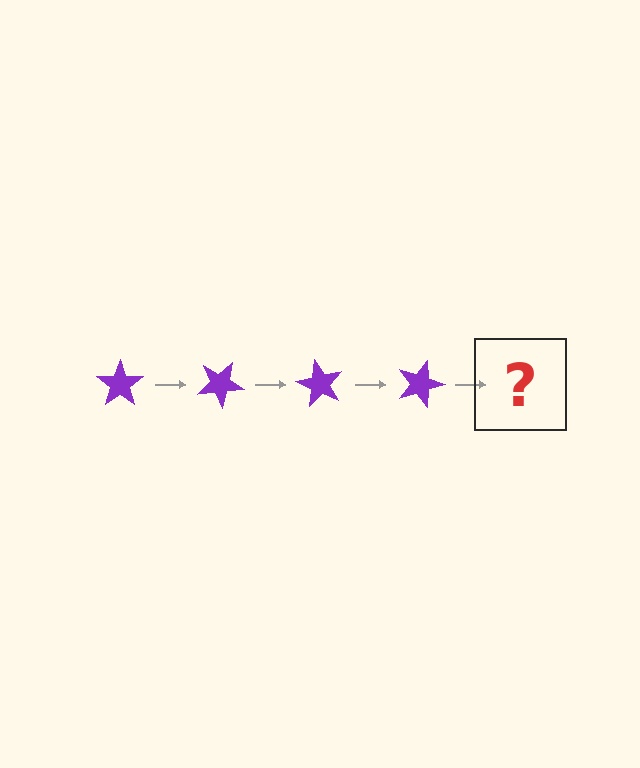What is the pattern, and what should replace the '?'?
The pattern is that the star rotates 30 degrees each step. The '?' should be a purple star rotated 120 degrees.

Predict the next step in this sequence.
The next step is a purple star rotated 120 degrees.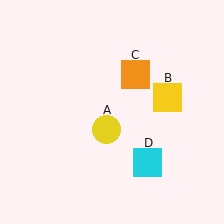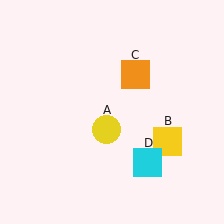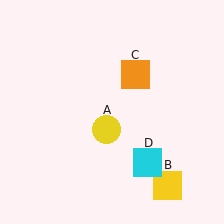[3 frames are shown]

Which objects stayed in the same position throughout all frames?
Yellow circle (object A) and orange square (object C) and cyan square (object D) remained stationary.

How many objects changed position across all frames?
1 object changed position: yellow square (object B).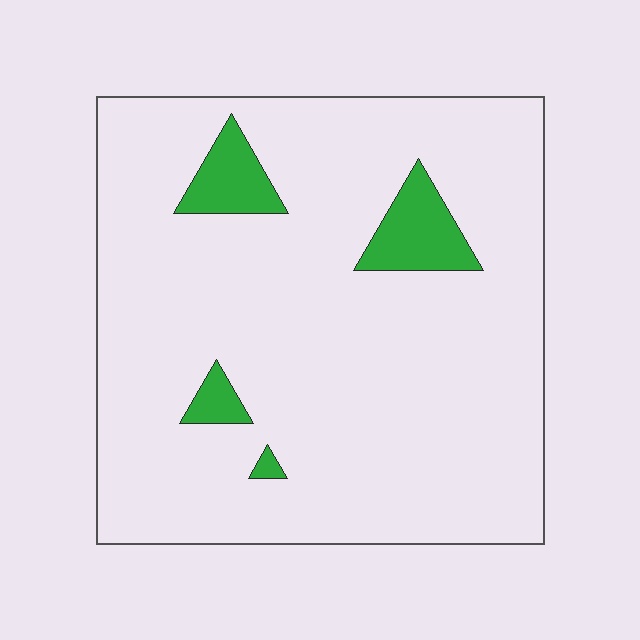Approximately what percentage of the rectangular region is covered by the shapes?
Approximately 10%.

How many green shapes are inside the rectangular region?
4.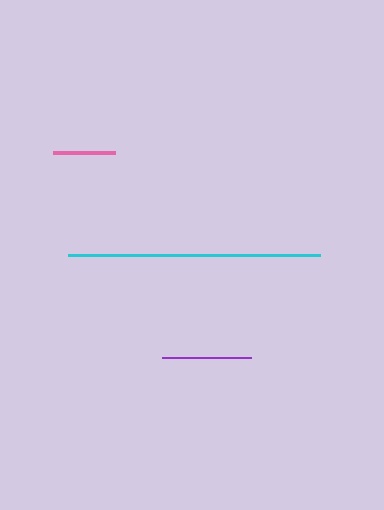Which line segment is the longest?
The cyan line is the longest at approximately 253 pixels.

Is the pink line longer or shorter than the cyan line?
The cyan line is longer than the pink line.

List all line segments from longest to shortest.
From longest to shortest: cyan, purple, pink.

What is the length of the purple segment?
The purple segment is approximately 89 pixels long.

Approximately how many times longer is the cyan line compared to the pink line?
The cyan line is approximately 4.1 times the length of the pink line.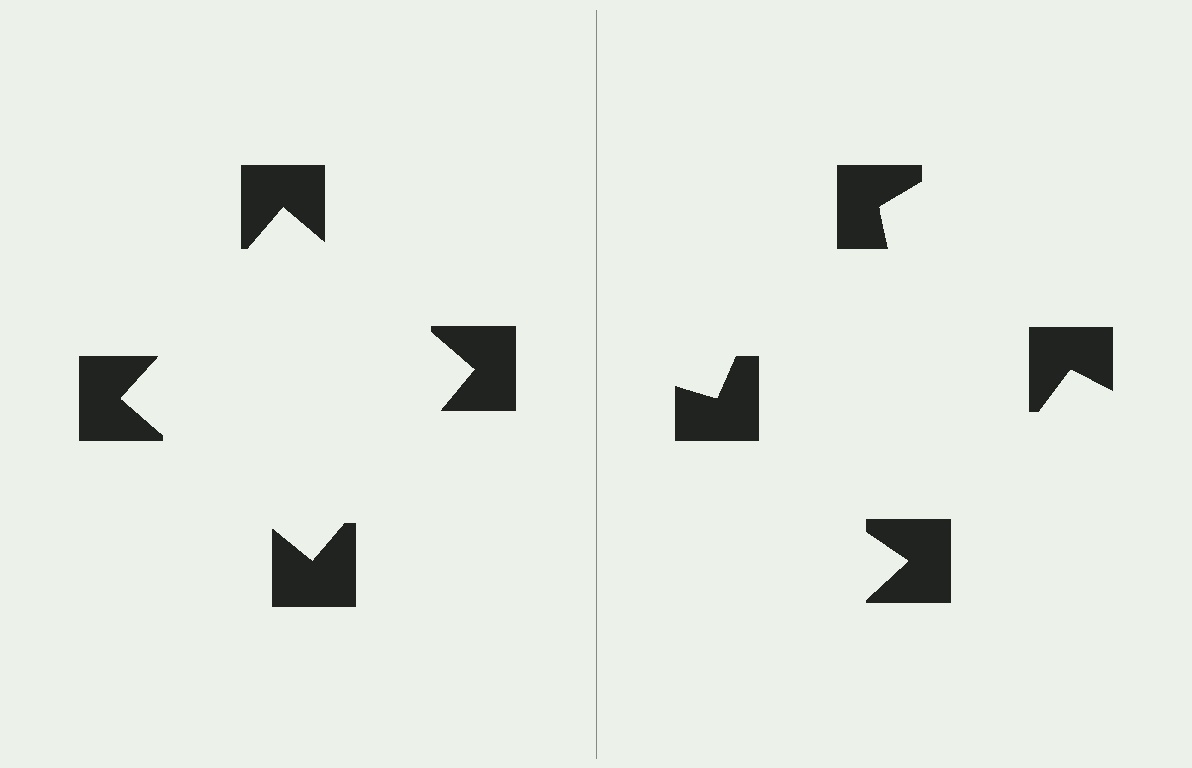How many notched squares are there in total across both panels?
8 — 4 on each side.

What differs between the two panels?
The notched squares are positioned identically on both sides; only the wedge orientations differ. On the left they align to a square; on the right they are misaligned.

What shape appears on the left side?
An illusory square.